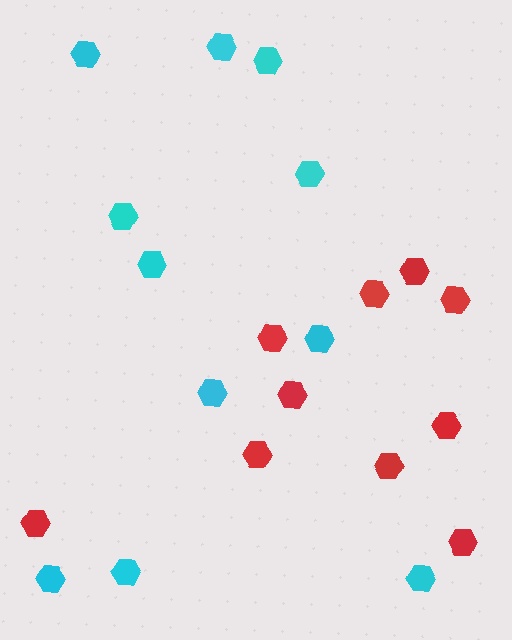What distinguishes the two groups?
There are 2 groups: one group of cyan hexagons (11) and one group of red hexagons (10).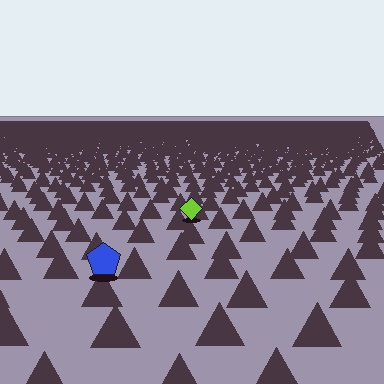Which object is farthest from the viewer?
The lime diamond is farthest from the viewer. It appears smaller and the ground texture around it is denser.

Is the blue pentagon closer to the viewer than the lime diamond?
Yes. The blue pentagon is closer — you can tell from the texture gradient: the ground texture is coarser near it.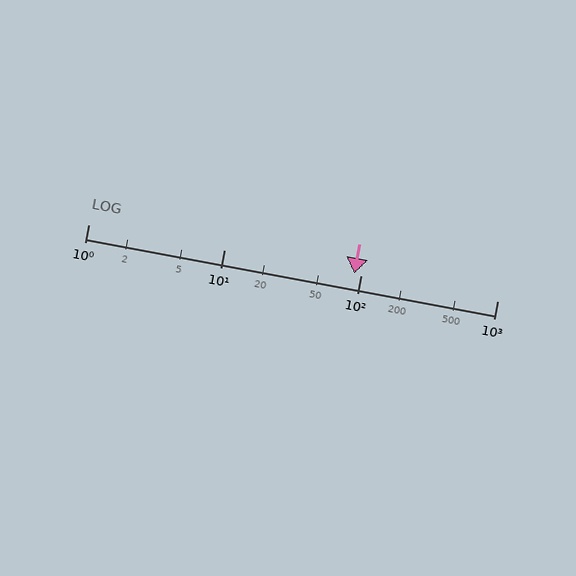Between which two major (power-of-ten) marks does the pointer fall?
The pointer is between 10 and 100.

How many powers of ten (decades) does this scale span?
The scale spans 3 decades, from 1 to 1000.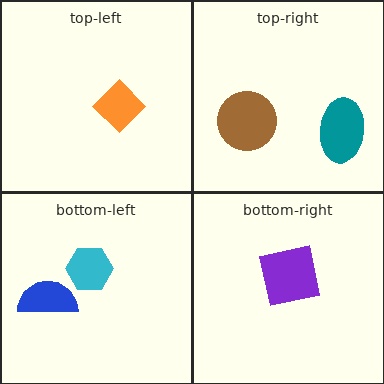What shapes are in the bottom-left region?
The blue semicircle, the cyan hexagon.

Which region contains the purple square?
The bottom-right region.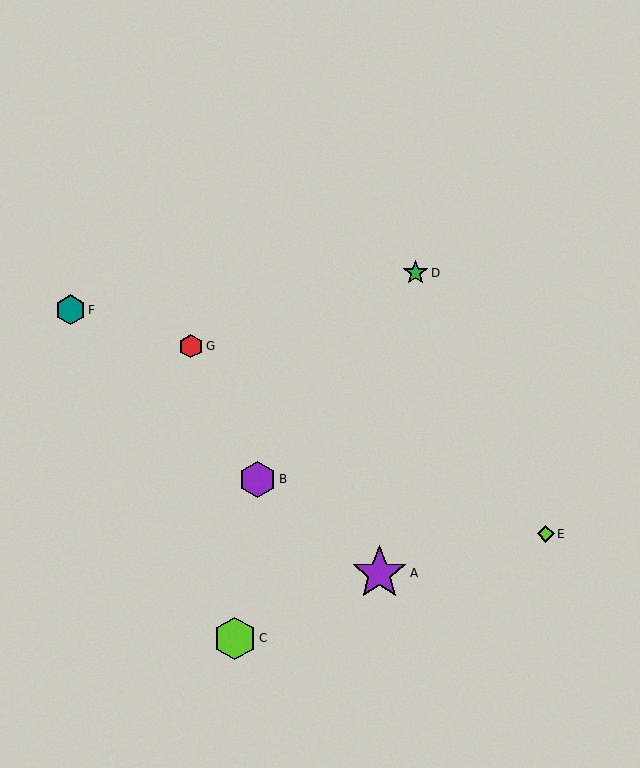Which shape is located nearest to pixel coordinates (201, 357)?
The red hexagon (labeled G) at (191, 346) is nearest to that location.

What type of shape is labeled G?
Shape G is a red hexagon.